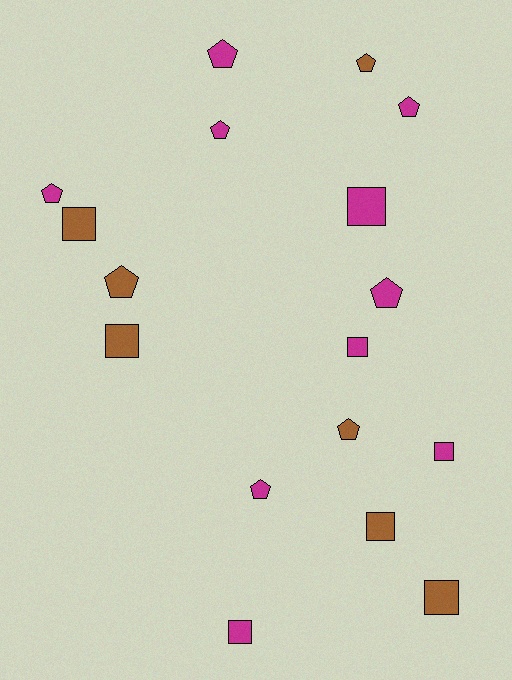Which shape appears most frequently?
Pentagon, with 9 objects.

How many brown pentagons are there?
There are 3 brown pentagons.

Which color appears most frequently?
Magenta, with 10 objects.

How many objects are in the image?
There are 17 objects.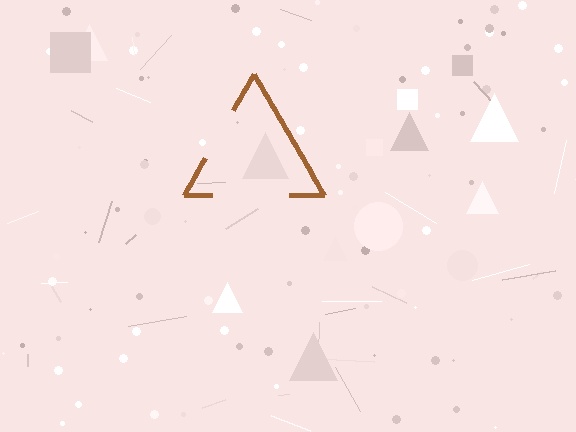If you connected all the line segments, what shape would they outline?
They would outline a triangle.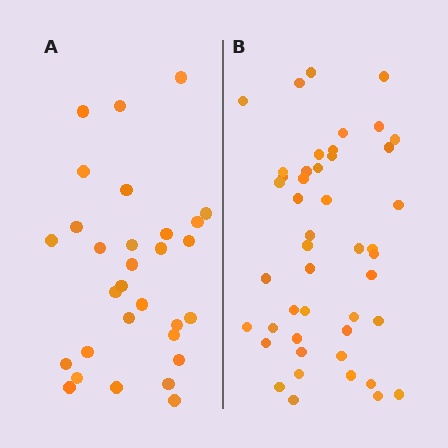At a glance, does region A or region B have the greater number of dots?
Region B (the right region) has more dots.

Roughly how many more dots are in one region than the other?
Region B has approximately 15 more dots than region A.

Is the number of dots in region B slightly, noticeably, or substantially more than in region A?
Region B has substantially more. The ratio is roughly 1.5 to 1.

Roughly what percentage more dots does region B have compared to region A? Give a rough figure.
About 55% more.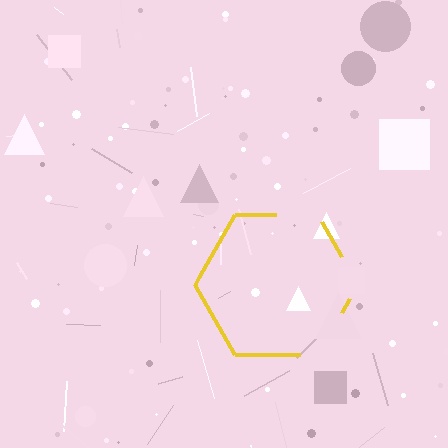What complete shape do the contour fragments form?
The contour fragments form a hexagon.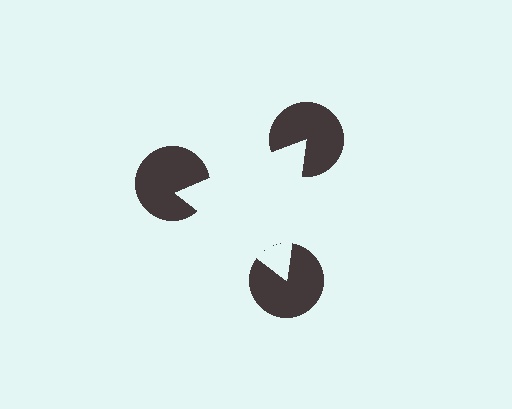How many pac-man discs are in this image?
There are 3 — one at each vertex of the illusory triangle.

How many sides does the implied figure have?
3 sides.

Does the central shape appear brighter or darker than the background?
It typically appears slightly brighter than the background, even though no actual brightness change is drawn.